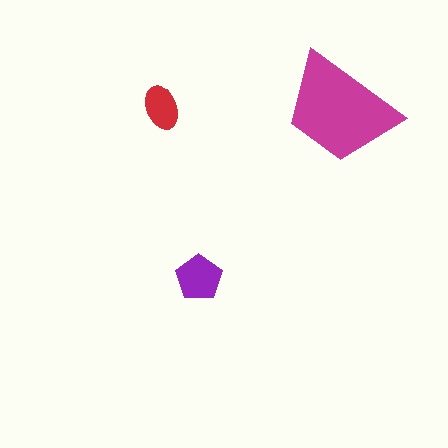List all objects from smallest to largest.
The red ellipse, the purple pentagon, the magenta trapezoid.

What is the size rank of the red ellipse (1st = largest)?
3rd.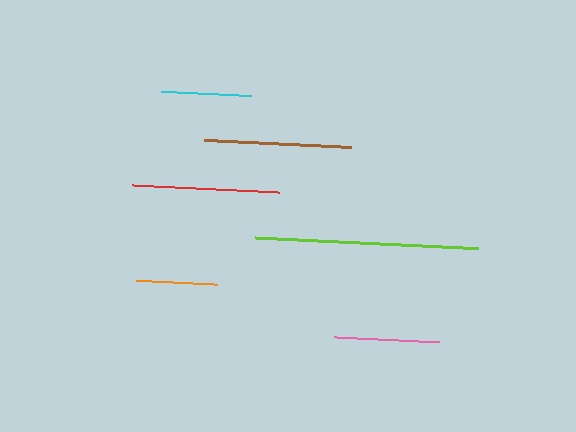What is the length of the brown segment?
The brown segment is approximately 147 pixels long.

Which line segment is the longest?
The lime line is the longest at approximately 223 pixels.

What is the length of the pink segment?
The pink segment is approximately 106 pixels long.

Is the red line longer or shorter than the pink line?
The red line is longer than the pink line.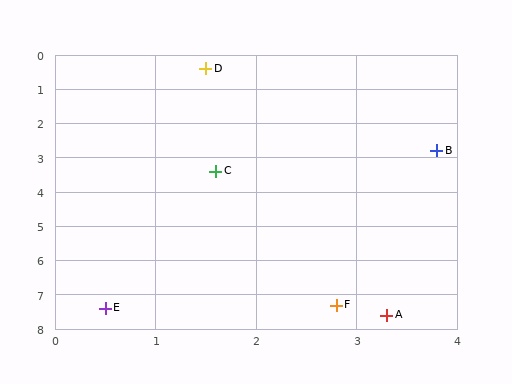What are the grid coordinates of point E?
Point E is at approximately (0.5, 7.4).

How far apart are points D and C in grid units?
Points D and C are about 3.0 grid units apart.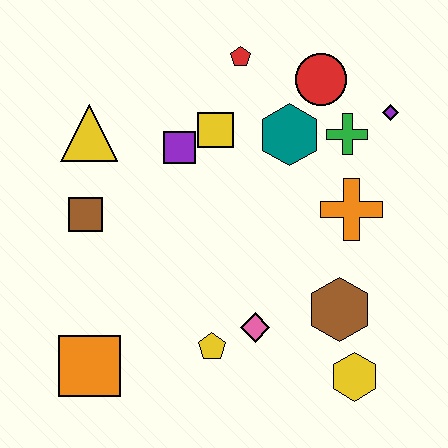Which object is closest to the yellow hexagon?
The brown hexagon is closest to the yellow hexagon.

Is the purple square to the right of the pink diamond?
No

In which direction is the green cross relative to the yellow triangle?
The green cross is to the right of the yellow triangle.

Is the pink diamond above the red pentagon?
No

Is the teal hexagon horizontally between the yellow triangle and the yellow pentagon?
No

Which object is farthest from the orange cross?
The orange square is farthest from the orange cross.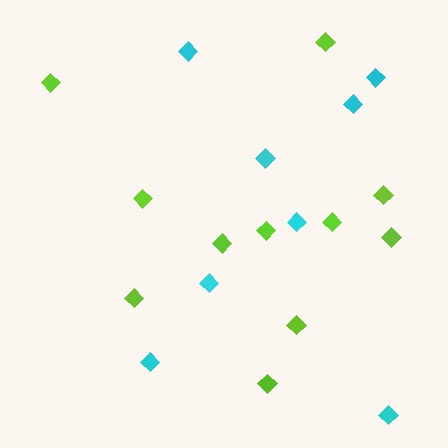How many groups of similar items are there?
There are 2 groups: one group of lime diamonds (11) and one group of cyan diamonds (8).